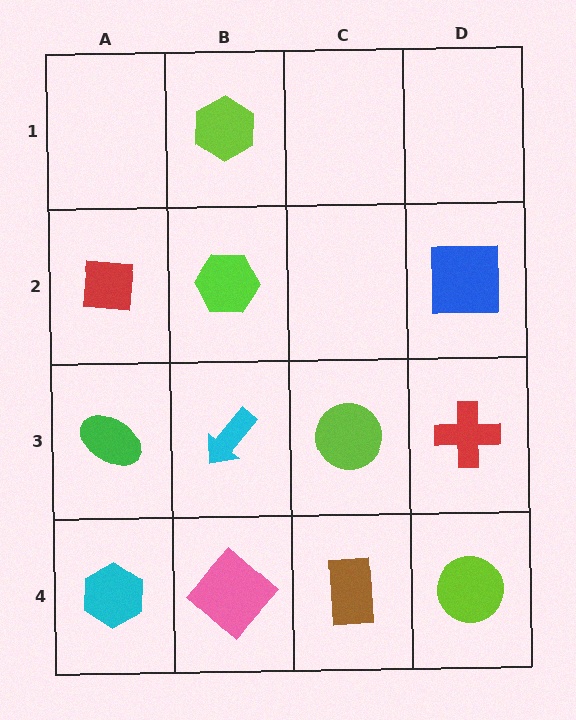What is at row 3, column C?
A lime circle.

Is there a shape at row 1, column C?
No, that cell is empty.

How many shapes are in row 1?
1 shape.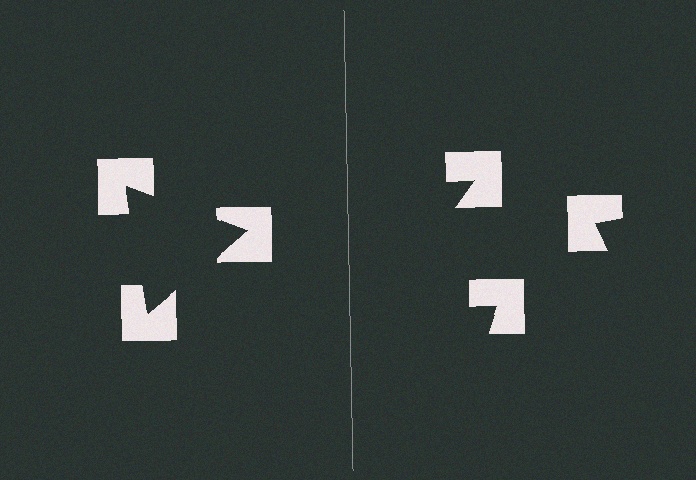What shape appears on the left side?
An illusory triangle.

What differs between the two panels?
The notched squares are positioned identically on both sides; only the wedge orientations differ. On the left they align to a triangle; on the right they are misaligned.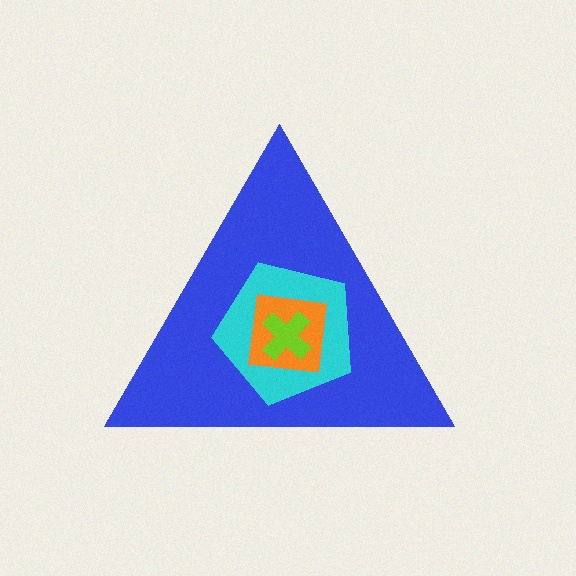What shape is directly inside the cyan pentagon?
The orange square.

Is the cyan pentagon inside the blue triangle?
Yes.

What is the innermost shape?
The lime cross.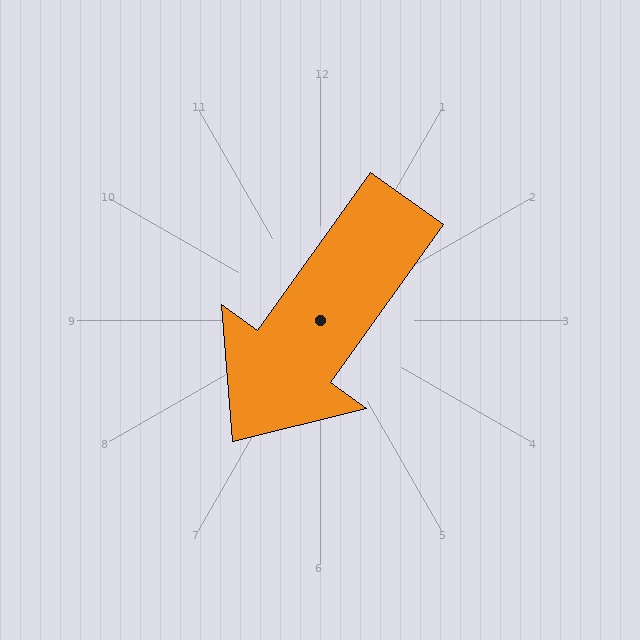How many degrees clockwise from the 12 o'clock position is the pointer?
Approximately 216 degrees.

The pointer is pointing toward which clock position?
Roughly 7 o'clock.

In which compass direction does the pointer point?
Southwest.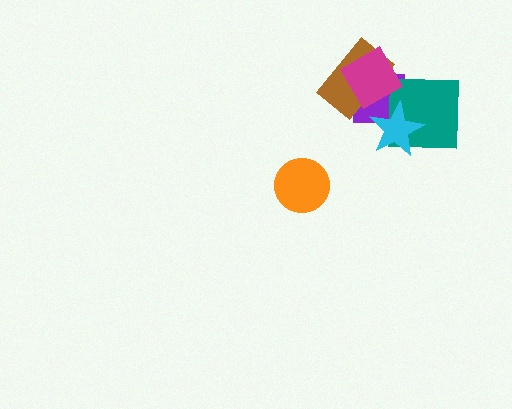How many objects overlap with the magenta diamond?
3 objects overlap with the magenta diamond.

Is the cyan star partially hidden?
No, no other shape covers it.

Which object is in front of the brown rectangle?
The magenta diamond is in front of the brown rectangle.